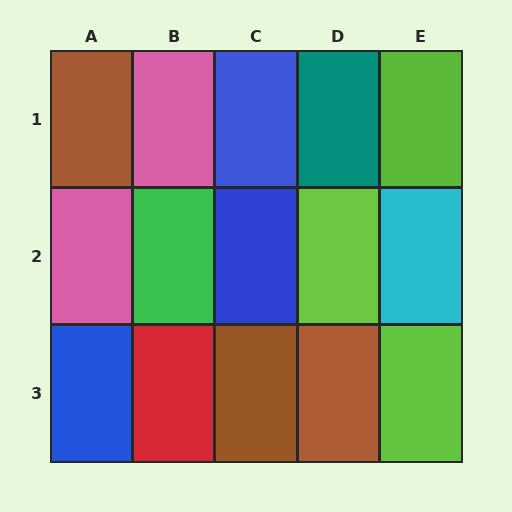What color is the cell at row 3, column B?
Red.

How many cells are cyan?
1 cell is cyan.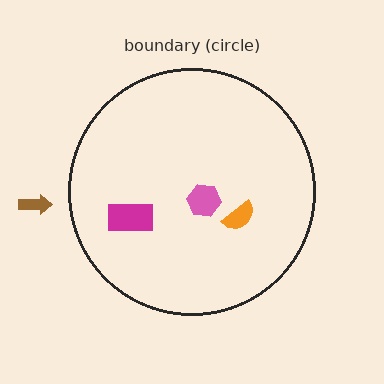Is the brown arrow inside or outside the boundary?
Outside.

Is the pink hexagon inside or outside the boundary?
Inside.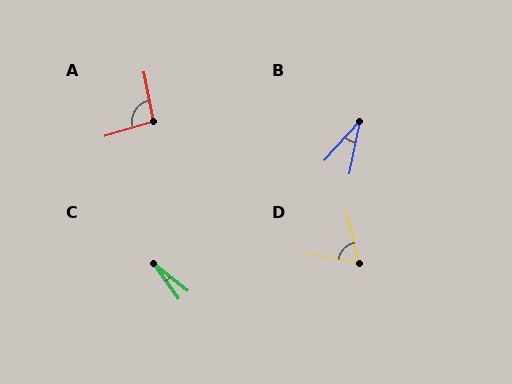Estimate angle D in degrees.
Approximately 66 degrees.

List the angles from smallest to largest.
C (16°), B (31°), D (66°), A (96°).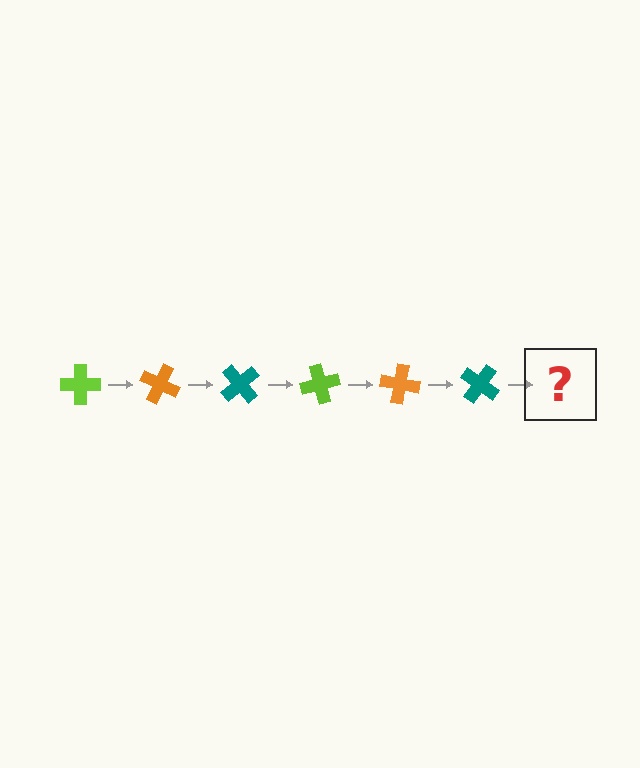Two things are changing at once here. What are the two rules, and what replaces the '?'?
The two rules are that it rotates 25 degrees each step and the color cycles through lime, orange, and teal. The '?' should be a lime cross, rotated 150 degrees from the start.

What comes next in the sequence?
The next element should be a lime cross, rotated 150 degrees from the start.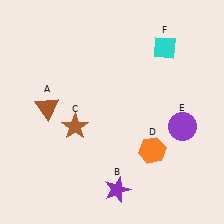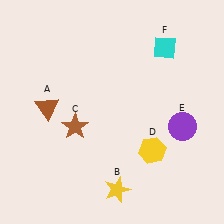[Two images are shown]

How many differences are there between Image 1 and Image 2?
There are 2 differences between the two images.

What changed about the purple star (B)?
In Image 1, B is purple. In Image 2, it changed to yellow.